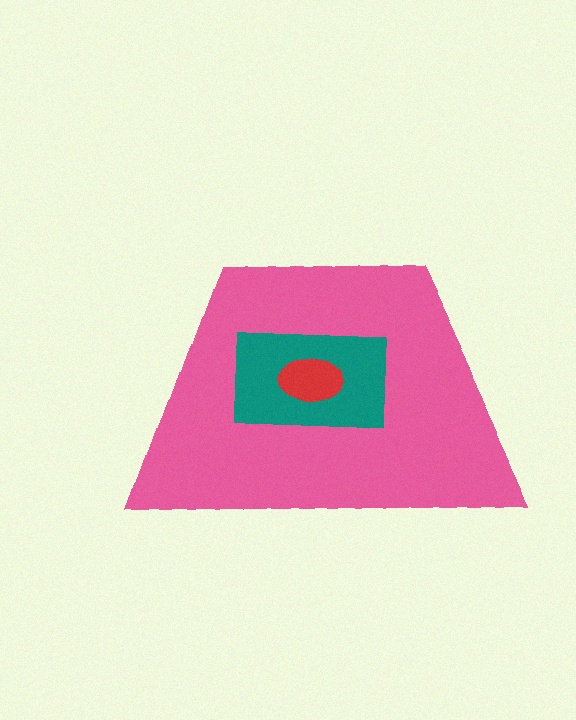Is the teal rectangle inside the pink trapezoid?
Yes.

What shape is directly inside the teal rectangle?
The red ellipse.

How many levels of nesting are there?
3.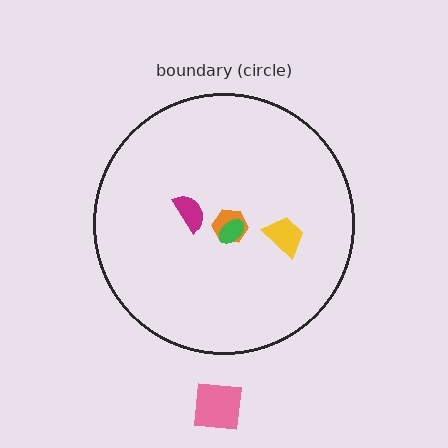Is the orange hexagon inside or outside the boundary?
Inside.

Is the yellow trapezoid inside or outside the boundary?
Inside.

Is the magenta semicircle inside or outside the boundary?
Inside.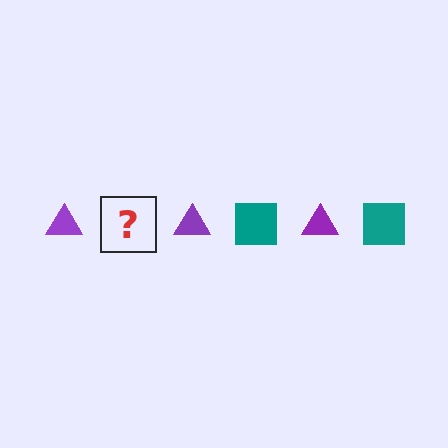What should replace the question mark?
The question mark should be replaced with a teal square.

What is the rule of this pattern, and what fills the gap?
The rule is that the pattern alternates between purple triangle and teal square. The gap should be filled with a teal square.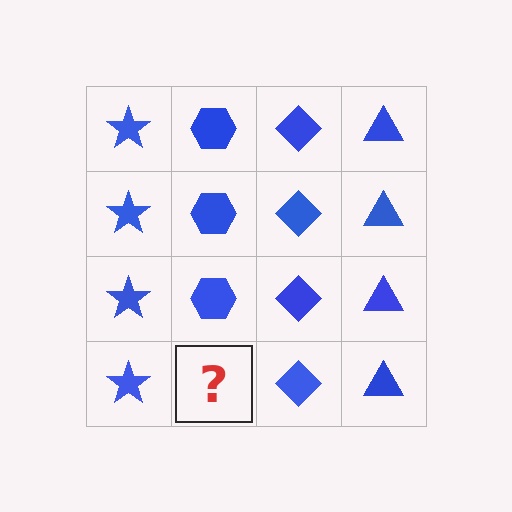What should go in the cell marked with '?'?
The missing cell should contain a blue hexagon.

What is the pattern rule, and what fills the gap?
The rule is that each column has a consistent shape. The gap should be filled with a blue hexagon.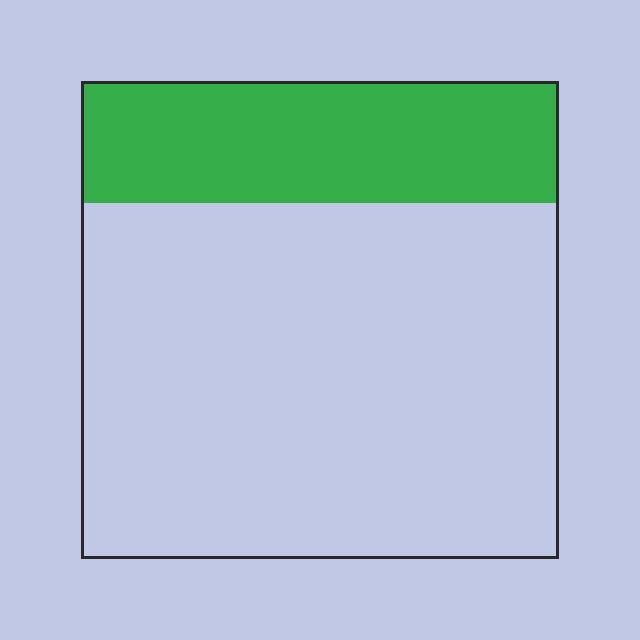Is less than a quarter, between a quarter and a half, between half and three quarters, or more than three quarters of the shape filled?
Between a quarter and a half.